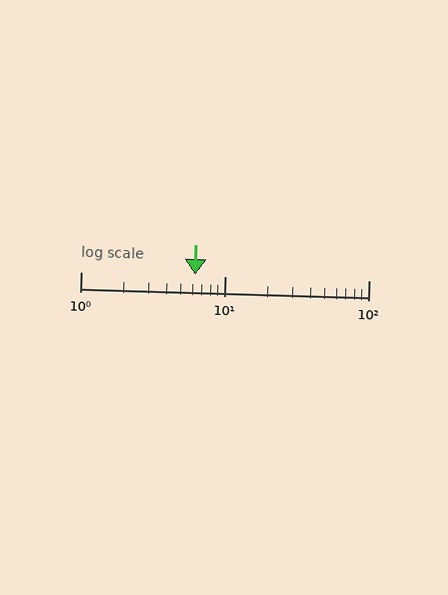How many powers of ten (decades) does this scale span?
The scale spans 2 decades, from 1 to 100.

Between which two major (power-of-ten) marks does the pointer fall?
The pointer is between 1 and 10.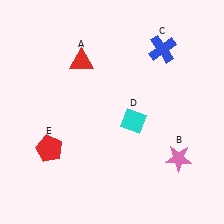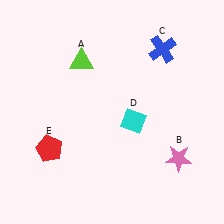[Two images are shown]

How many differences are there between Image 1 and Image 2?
There is 1 difference between the two images.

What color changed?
The triangle (A) changed from red in Image 1 to lime in Image 2.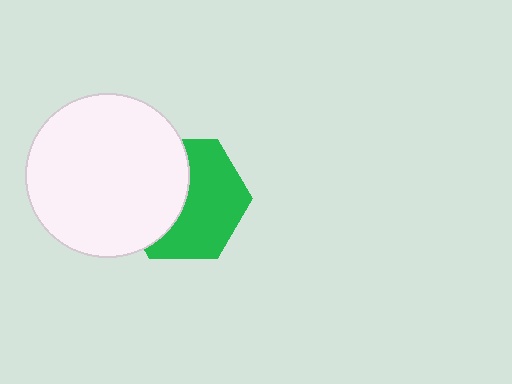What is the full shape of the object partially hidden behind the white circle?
The partially hidden object is a green hexagon.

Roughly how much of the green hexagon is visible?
About half of it is visible (roughly 56%).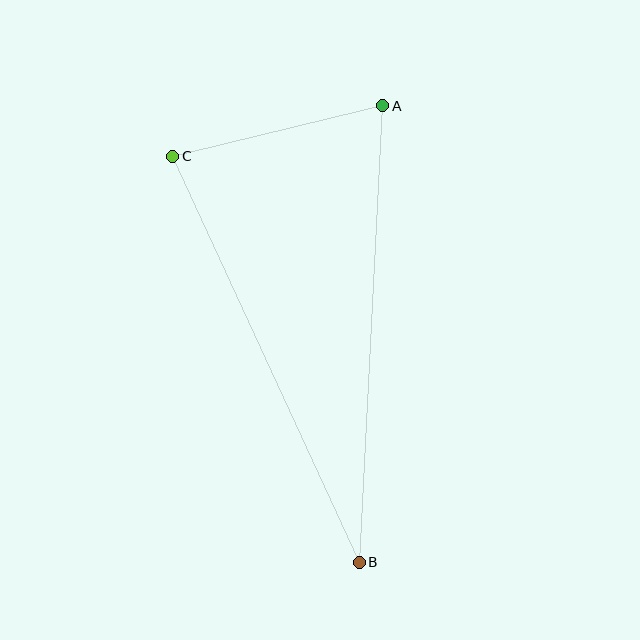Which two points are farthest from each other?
Points A and B are farthest from each other.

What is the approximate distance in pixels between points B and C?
The distance between B and C is approximately 447 pixels.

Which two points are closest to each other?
Points A and C are closest to each other.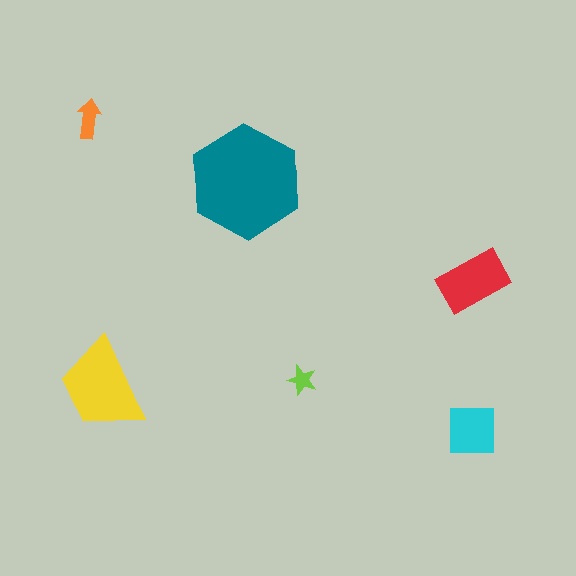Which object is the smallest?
The lime star.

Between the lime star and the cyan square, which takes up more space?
The cyan square.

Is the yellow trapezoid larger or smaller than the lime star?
Larger.